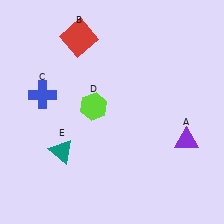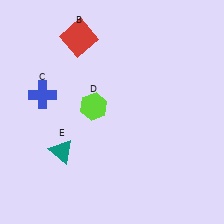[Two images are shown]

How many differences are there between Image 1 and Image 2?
There is 1 difference between the two images.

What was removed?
The purple triangle (A) was removed in Image 2.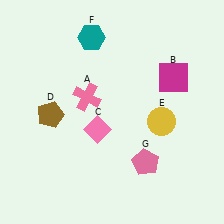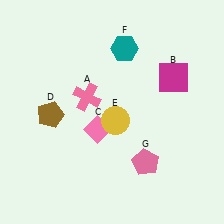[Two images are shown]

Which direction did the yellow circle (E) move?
The yellow circle (E) moved left.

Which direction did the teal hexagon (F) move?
The teal hexagon (F) moved right.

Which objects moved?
The objects that moved are: the yellow circle (E), the teal hexagon (F).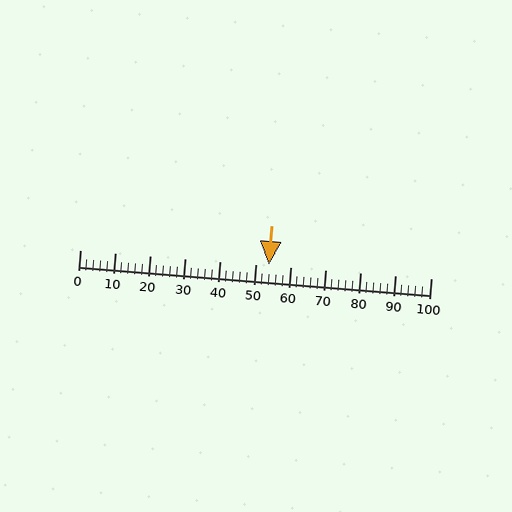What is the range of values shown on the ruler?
The ruler shows values from 0 to 100.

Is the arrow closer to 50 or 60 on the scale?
The arrow is closer to 50.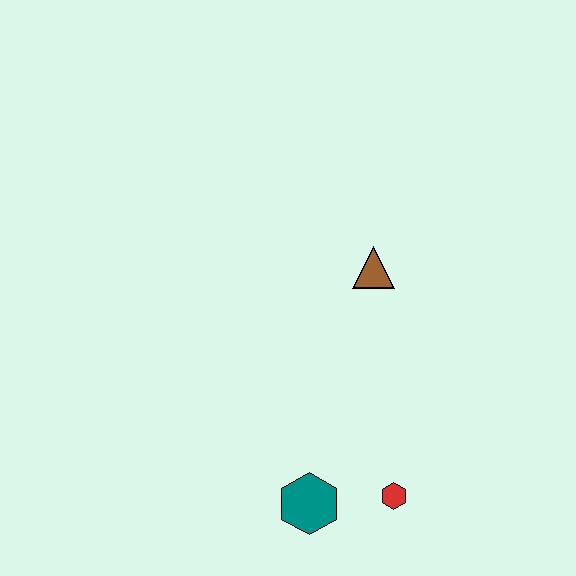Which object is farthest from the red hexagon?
The brown triangle is farthest from the red hexagon.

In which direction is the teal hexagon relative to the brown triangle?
The teal hexagon is below the brown triangle.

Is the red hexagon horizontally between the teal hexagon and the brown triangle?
No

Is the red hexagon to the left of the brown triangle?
No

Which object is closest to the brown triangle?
The red hexagon is closest to the brown triangle.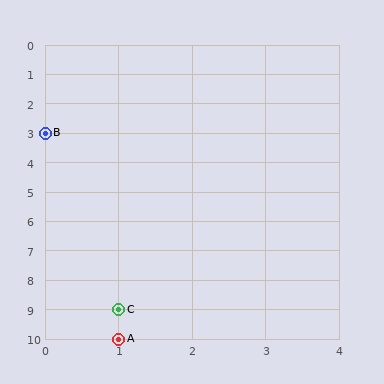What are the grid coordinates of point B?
Point B is at grid coordinates (0, 3).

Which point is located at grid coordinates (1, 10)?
Point A is at (1, 10).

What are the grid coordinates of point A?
Point A is at grid coordinates (1, 10).